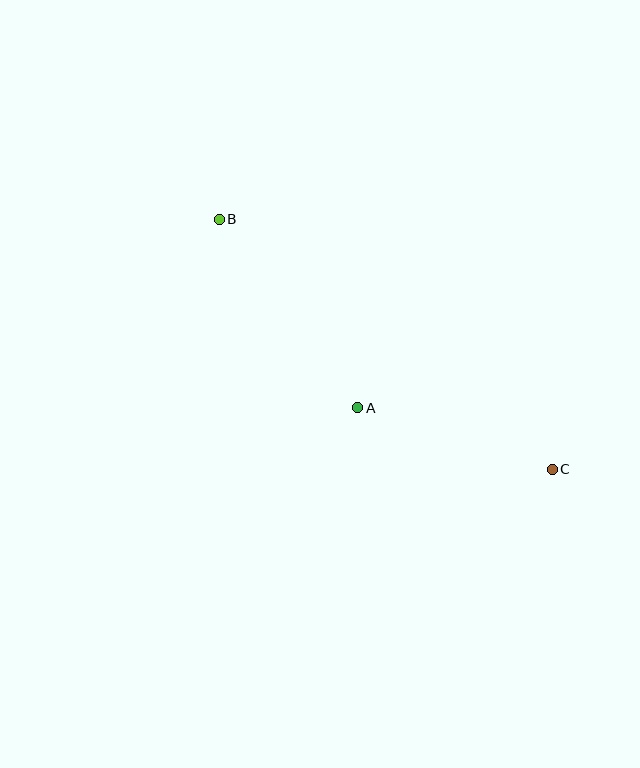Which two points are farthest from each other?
Points B and C are farthest from each other.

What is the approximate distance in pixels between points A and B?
The distance between A and B is approximately 234 pixels.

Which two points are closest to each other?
Points A and C are closest to each other.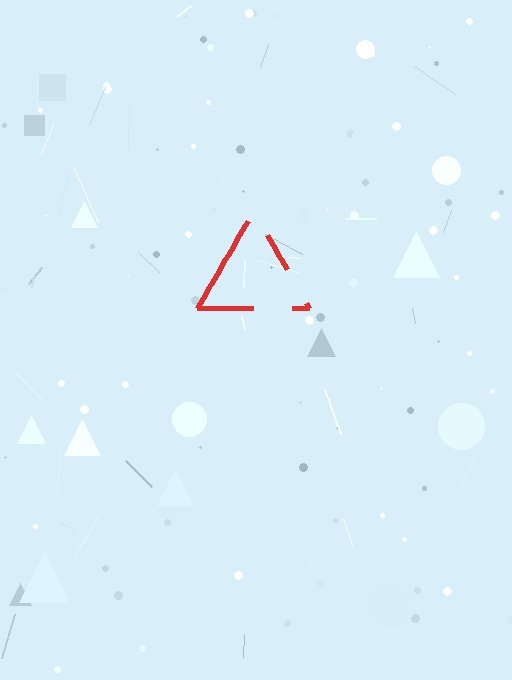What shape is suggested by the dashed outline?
The dashed outline suggests a triangle.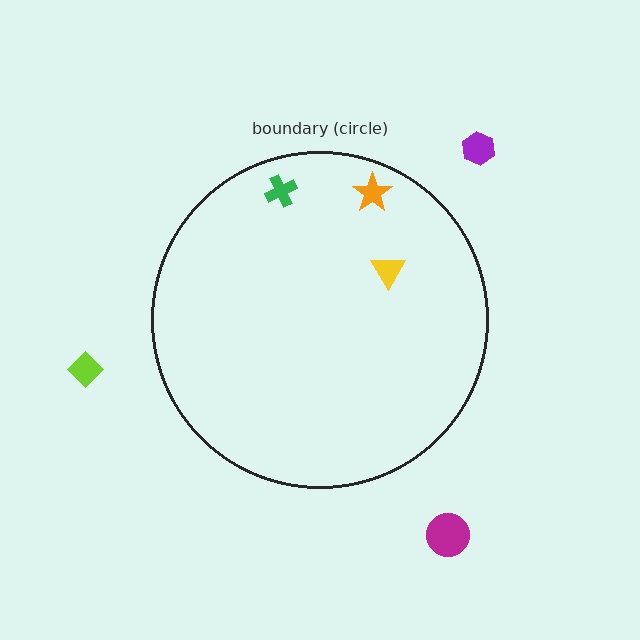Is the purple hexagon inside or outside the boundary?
Outside.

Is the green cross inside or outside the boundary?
Inside.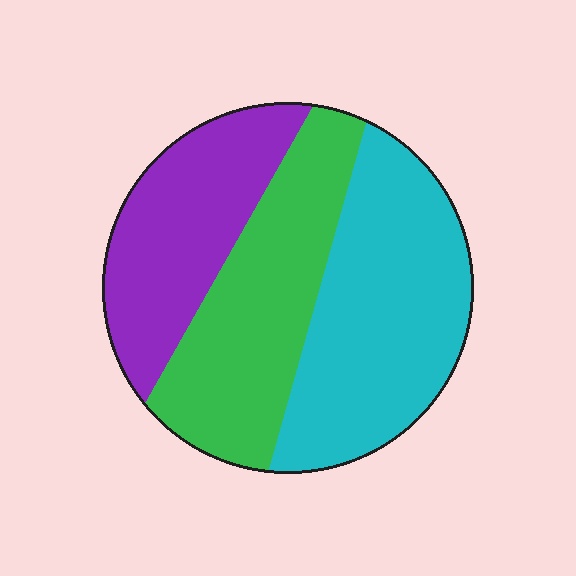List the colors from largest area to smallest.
From largest to smallest: cyan, green, purple.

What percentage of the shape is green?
Green covers roughly 35% of the shape.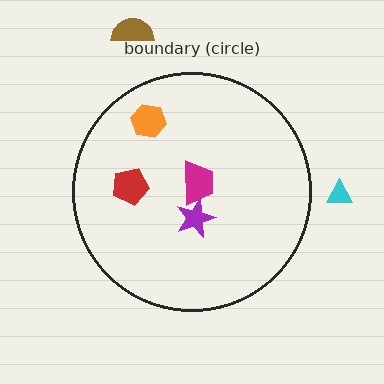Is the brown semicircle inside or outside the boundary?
Outside.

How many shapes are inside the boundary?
4 inside, 2 outside.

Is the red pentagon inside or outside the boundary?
Inside.